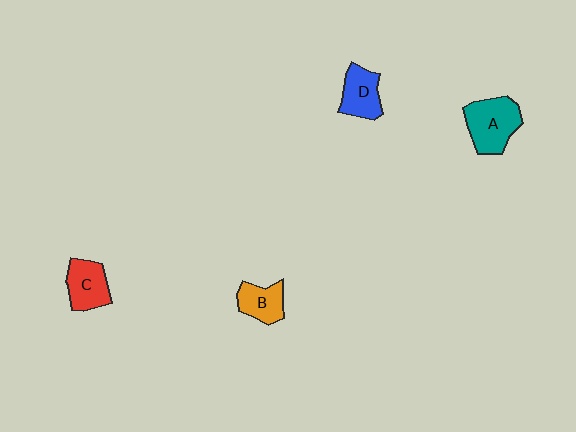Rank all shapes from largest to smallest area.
From largest to smallest: A (teal), C (red), D (blue), B (orange).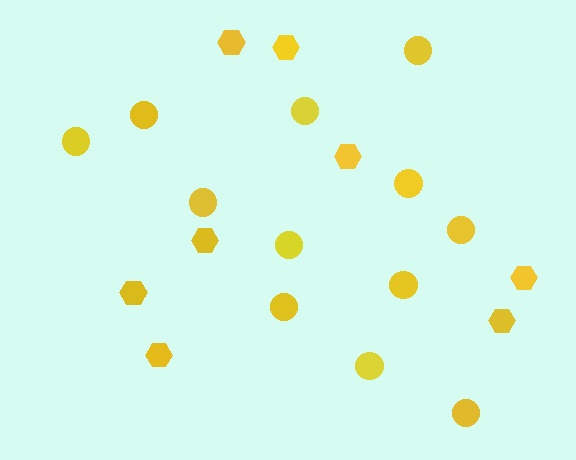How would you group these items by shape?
There are 2 groups: one group of circles (12) and one group of hexagons (8).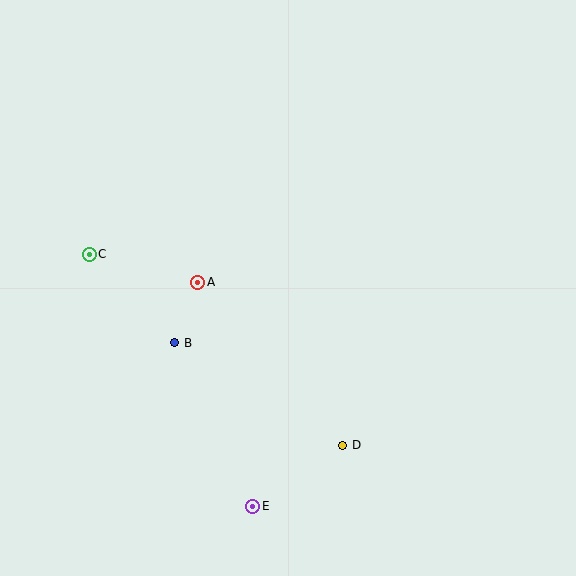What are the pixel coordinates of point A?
Point A is at (198, 282).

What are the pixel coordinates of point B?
Point B is at (175, 343).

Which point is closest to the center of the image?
Point A at (198, 282) is closest to the center.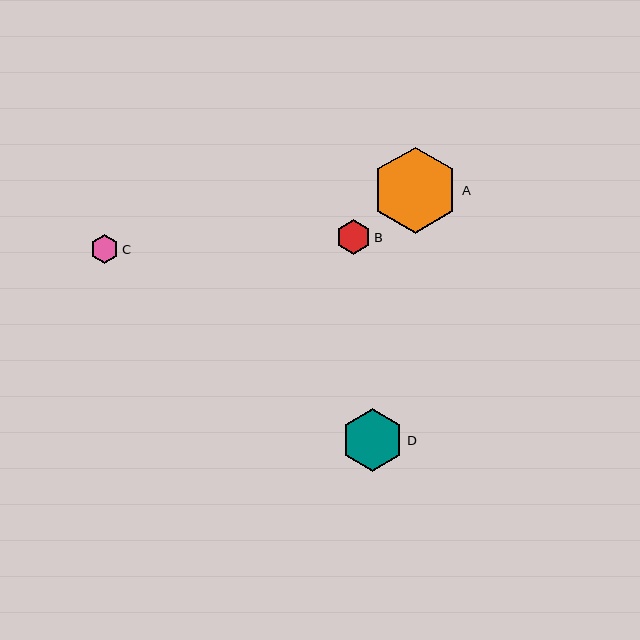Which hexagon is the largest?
Hexagon A is the largest with a size of approximately 86 pixels.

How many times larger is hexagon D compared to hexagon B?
Hexagon D is approximately 1.8 times the size of hexagon B.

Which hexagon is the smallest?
Hexagon C is the smallest with a size of approximately 28 pixels.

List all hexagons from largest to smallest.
From largest to smallest: A, D, B, C.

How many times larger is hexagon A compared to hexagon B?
Hexagon A is approximately 2.5 times the size of hexagon B.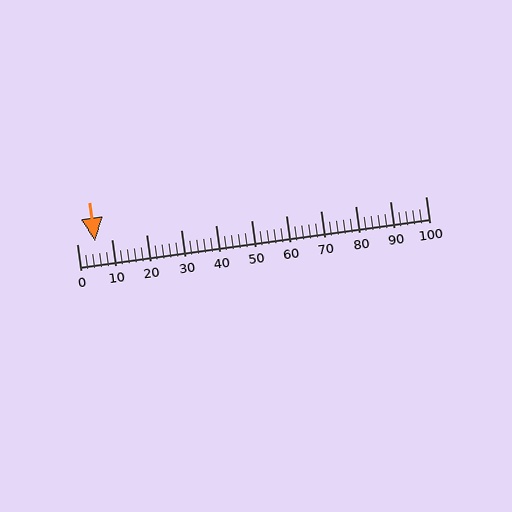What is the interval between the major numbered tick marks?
The major tick marks are spaced 10 units apart.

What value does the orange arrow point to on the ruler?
The orange arrow points to approximately 5.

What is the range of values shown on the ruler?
The ruler shows values from 0 to 100.